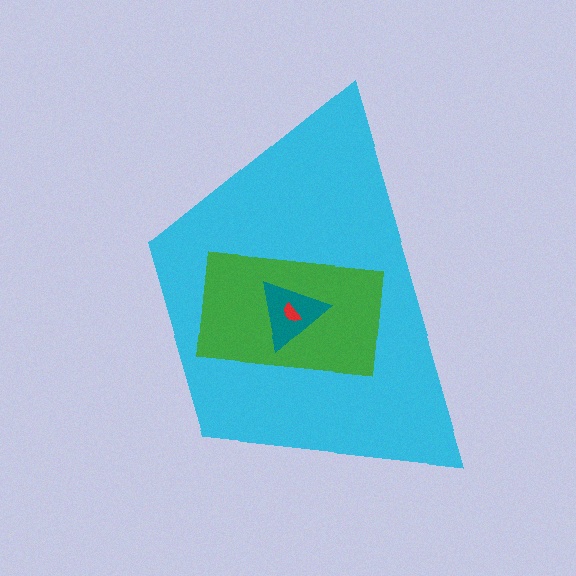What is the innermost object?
The red semicircle.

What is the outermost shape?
The cyan trapezoid.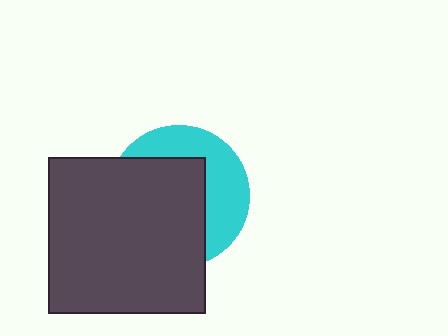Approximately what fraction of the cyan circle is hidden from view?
Roughly 60% of the cyan circle is hidden behind the dark gray square.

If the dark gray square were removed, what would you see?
You would see the complete cyan circle.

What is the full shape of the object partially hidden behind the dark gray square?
The partially hidden object is a cyan circle.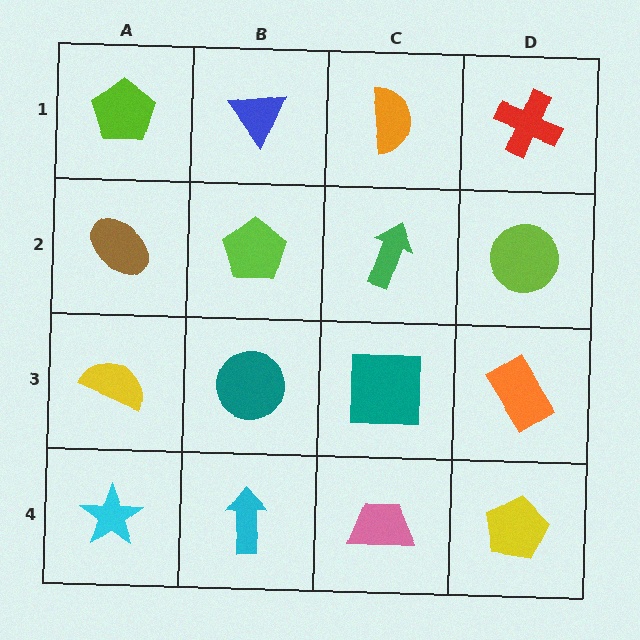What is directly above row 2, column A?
A lime pentagon.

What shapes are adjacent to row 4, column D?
An orange rectangle (row 3, column D), a pink trapezoid (row 4, column C).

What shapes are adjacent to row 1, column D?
A lime circle (row 2, column D), an orange semicircle (row 1, column C).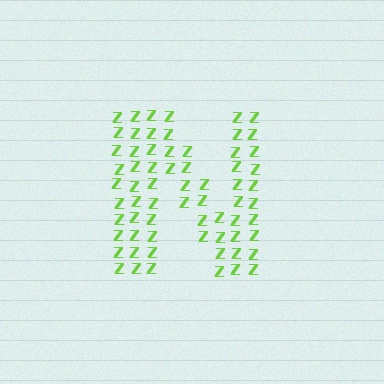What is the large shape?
The large shape is the letter N.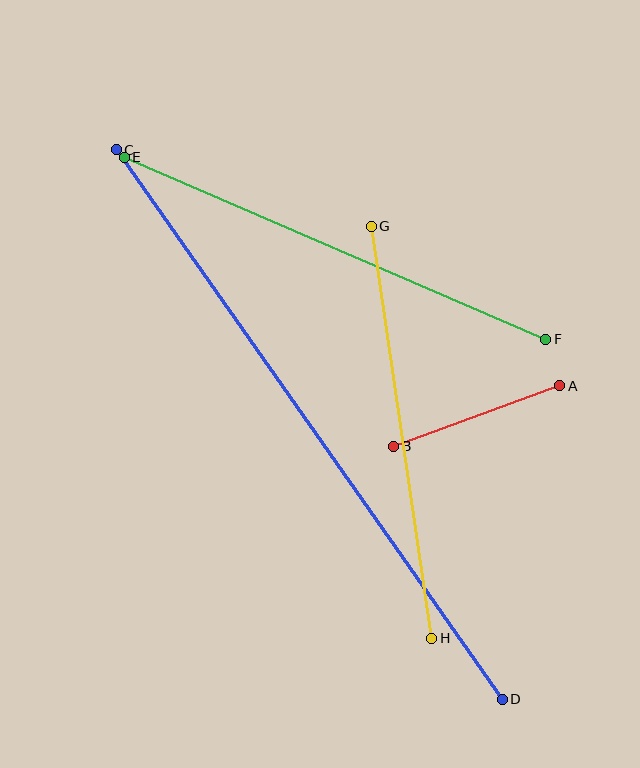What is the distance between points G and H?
The distance is approximately 416 pixels.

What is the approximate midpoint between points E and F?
The midpoint is at approximately (335, 248) pixels.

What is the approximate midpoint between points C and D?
The midpoint is at approximately (309, 424) pixels.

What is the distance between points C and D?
The distance is approximately 672 pixels.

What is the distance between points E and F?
The distance is approximately 459 pixels.